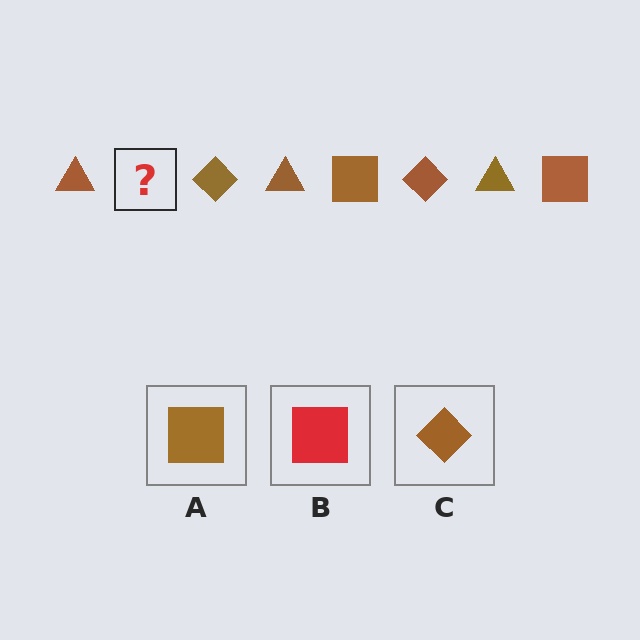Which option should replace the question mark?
Option A.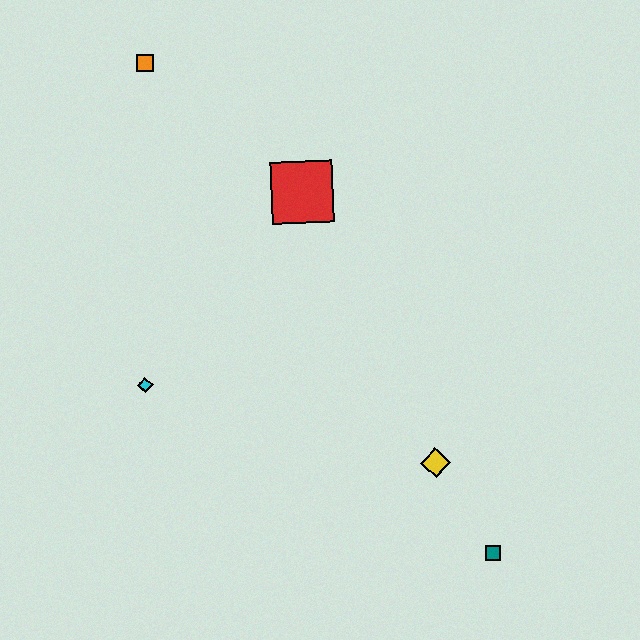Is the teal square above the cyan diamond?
No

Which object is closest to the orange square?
The red square is closest to the orange square.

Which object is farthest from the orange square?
The teal square is farthest from the orange square.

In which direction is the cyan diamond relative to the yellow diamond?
The cyan diamond is to the left of the yellow diamond.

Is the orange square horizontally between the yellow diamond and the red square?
No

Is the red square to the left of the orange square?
No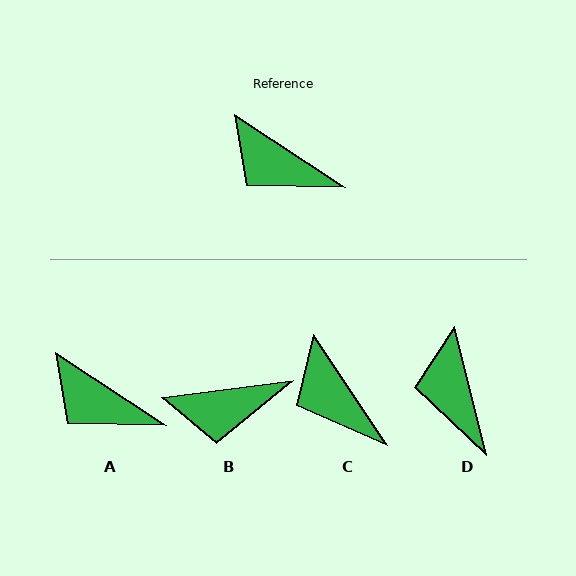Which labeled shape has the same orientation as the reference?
A.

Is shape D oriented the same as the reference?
No, it is off by about 43 degrees.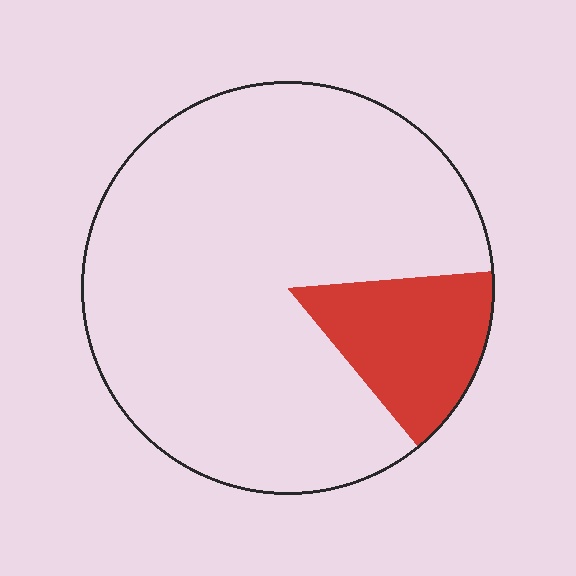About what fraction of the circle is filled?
About one sixth (1/6).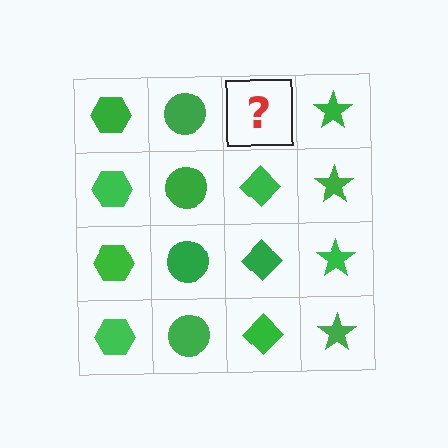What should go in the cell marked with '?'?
The missing cell should contain a green diamond.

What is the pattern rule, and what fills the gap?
The rule is that each column has a consistent shape. The gap should be filled with a green diamond.